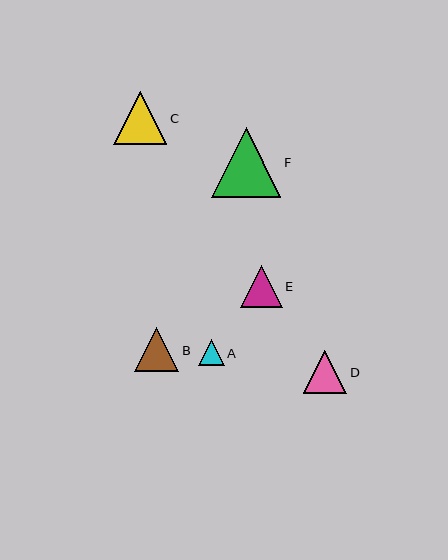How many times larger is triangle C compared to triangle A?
Triangle C is approximately 2.0 times the size of triangle A.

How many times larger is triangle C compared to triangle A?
Triangle C is approximately 2.0 times the size of triangle A.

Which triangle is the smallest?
Triangle A is the smallest with a size of approximately 26 pixels.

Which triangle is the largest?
Triangle F is the largest with a size of approximately 70 pixels.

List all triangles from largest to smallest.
From largest to smallest: F, C, B, D, E, A.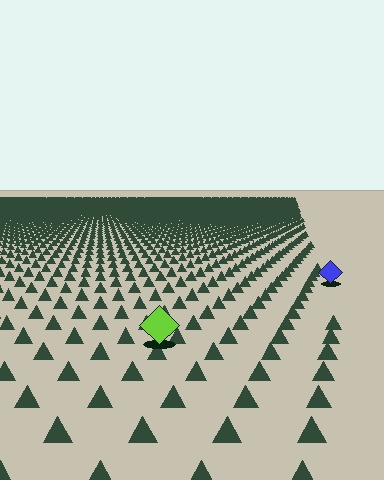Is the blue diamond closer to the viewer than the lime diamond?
No. The lime diamond is closer — you can tell from the texture gradient: the ground texture is coarser near it.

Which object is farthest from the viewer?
The blue diamond is farthest from the viewer. It appears smaller and the ground texture around it is denser.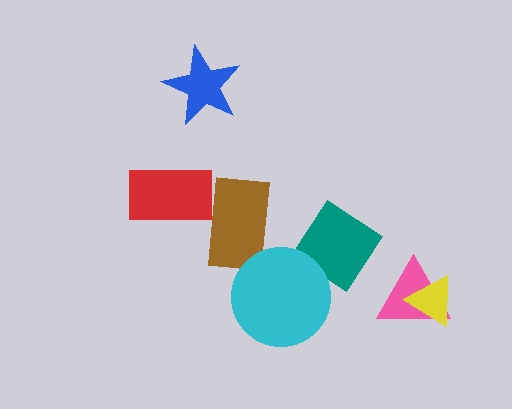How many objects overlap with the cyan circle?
2 objects overlap with the cyan circle.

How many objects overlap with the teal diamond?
1 object overlaps with the teal diamond.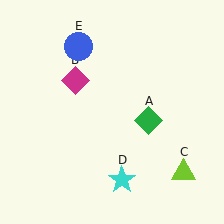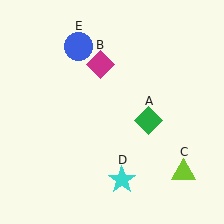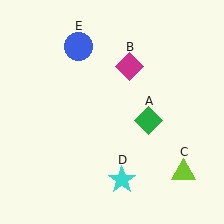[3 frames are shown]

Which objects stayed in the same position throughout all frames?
Green diamond (object A) and lime triangle (object C) and cyan star (object D) and blue circle (object E) remained stationary.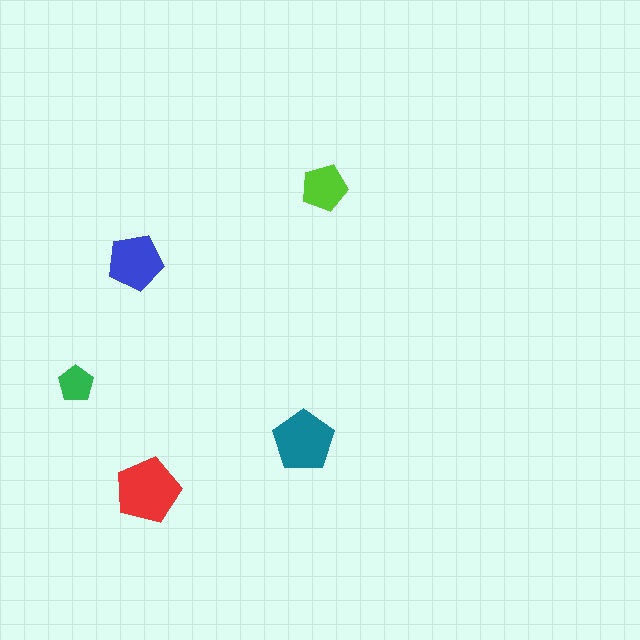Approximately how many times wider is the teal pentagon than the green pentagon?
About 1.5 times wider.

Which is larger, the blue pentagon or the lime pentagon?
The blue one.